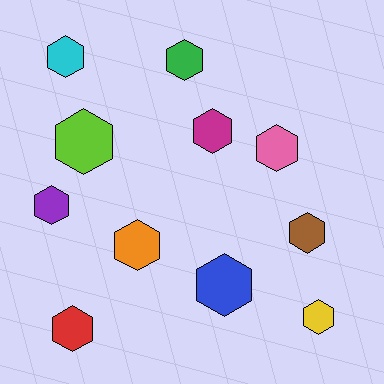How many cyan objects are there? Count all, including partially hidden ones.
There is 1 cyan object.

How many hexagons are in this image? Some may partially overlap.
There are 11 hexagons.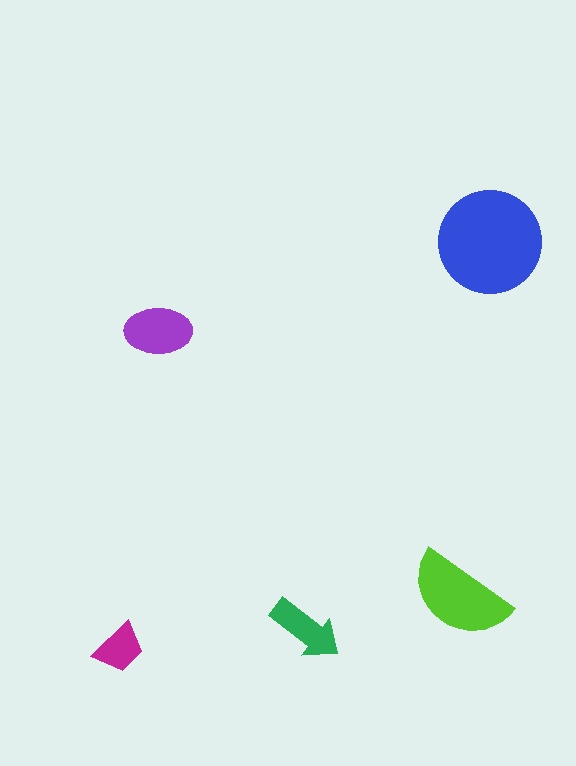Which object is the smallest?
The magenta trapezoid.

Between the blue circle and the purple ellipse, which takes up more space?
The blue circle.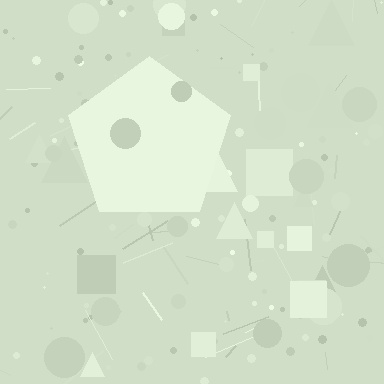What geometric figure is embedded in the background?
A pentagon is embedded in the background.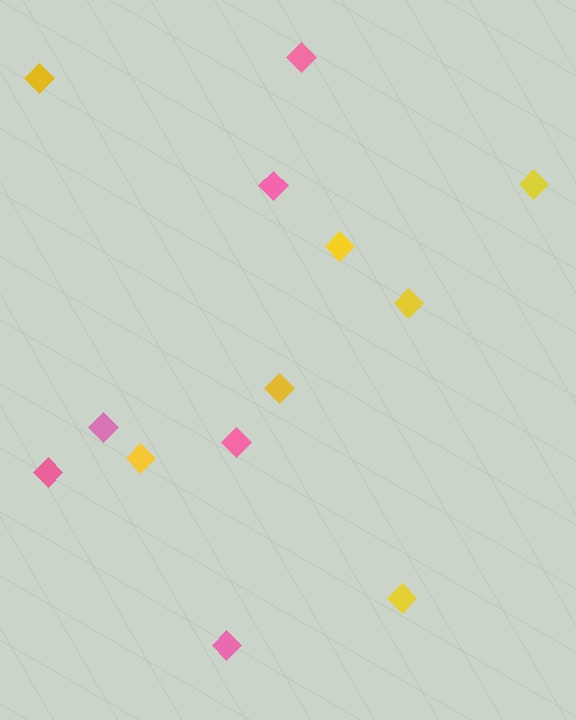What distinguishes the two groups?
There are 2 groups: one group of pink diamonds (6) and one group of yellow diamonds (7).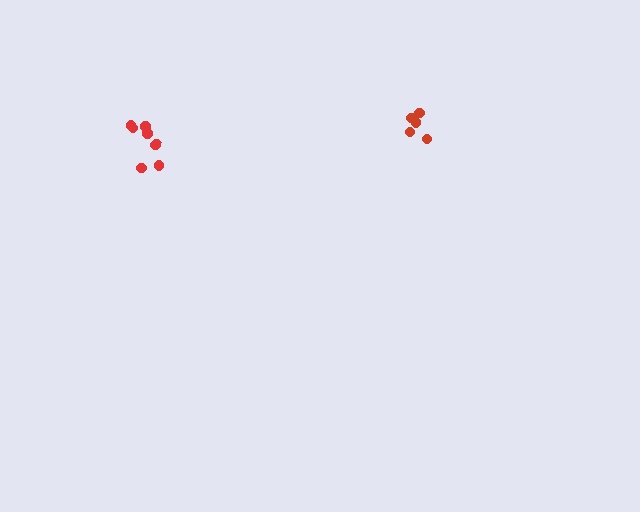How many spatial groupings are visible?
There are 2 spatial groupings.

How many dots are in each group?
Group 1: 5 dots, Group 2: 7 dots (12 total).